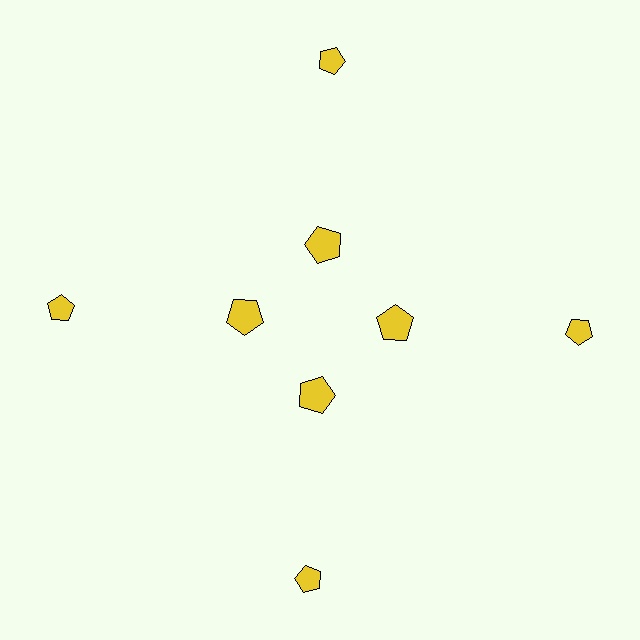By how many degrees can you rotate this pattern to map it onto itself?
The pattern maps onto itself every 90 degrees of rotation.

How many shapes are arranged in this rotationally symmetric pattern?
There are 8 shapes, arranged in 4 groups of 2.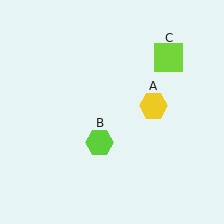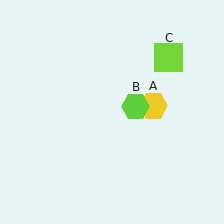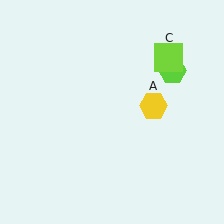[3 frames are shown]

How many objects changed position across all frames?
1 object changed position: lime hexagon (object B).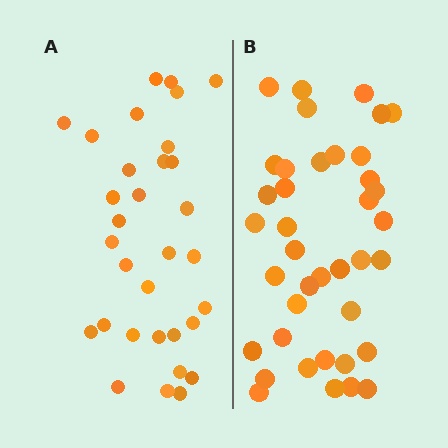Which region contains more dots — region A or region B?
Region B (the right region) has more dots.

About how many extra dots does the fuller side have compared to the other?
Region B has roughly 8 or so more dots than region A.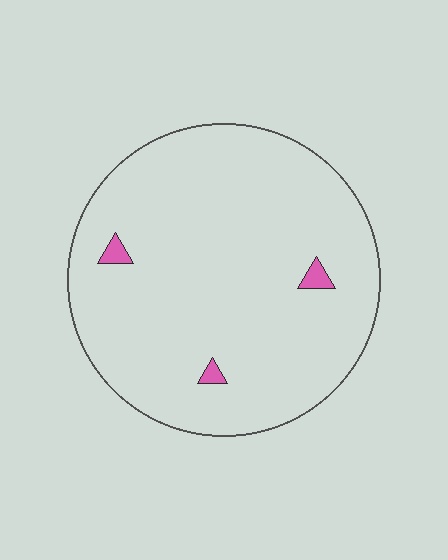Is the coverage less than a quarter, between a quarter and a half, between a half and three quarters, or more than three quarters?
Less than a quarter.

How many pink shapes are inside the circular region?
3.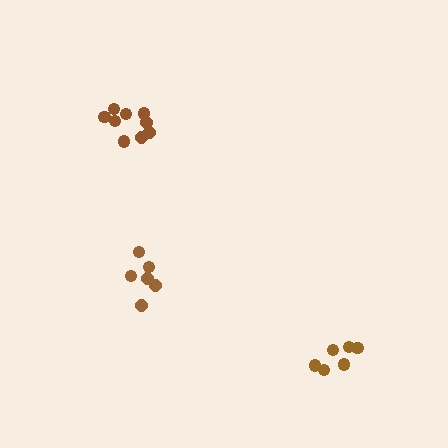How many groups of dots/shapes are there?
There are 3 groups.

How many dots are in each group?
Group 1: 9 dots, Group 2: 6 dots, Group 3: 6 dots (21 total).